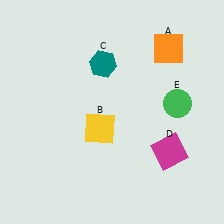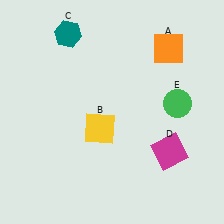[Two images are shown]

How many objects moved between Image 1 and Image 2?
1 object moved between the two images.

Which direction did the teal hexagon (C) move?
The teal hexagon (C) moved left.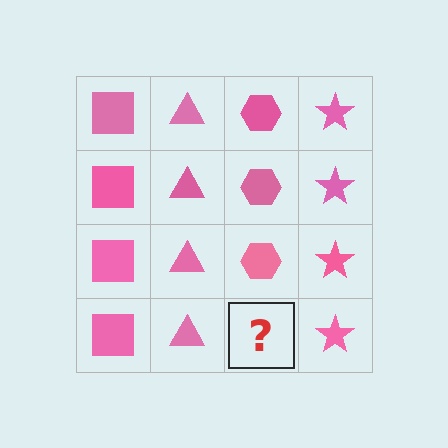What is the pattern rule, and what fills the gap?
The rule is that each column has a consistent shape. The gap should be filled with a pink hexagon.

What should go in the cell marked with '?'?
The missing cell should contain a pink hexagon.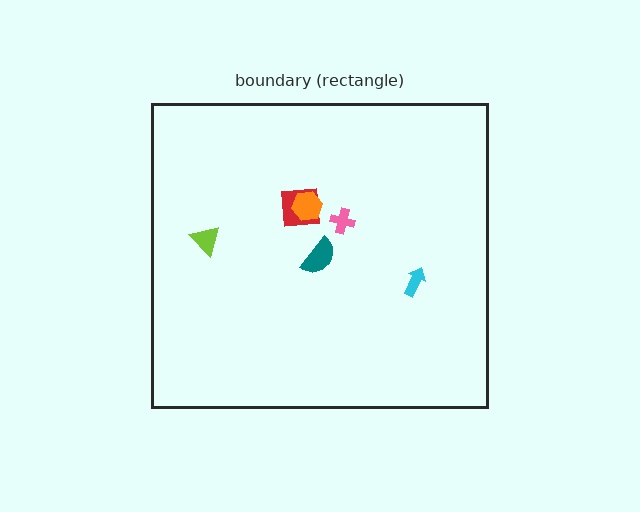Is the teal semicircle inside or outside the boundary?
Inside.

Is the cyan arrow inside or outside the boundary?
Inside.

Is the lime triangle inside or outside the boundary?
Inside.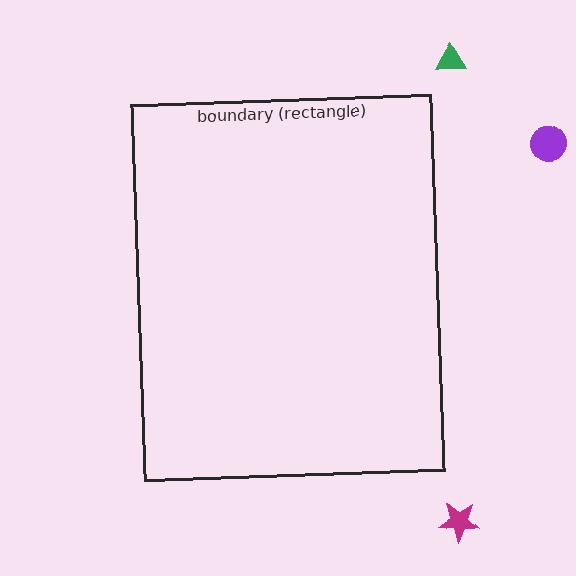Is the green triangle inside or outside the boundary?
Outside.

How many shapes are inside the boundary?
0 inside, 3 outside.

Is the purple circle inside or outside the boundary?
Outside.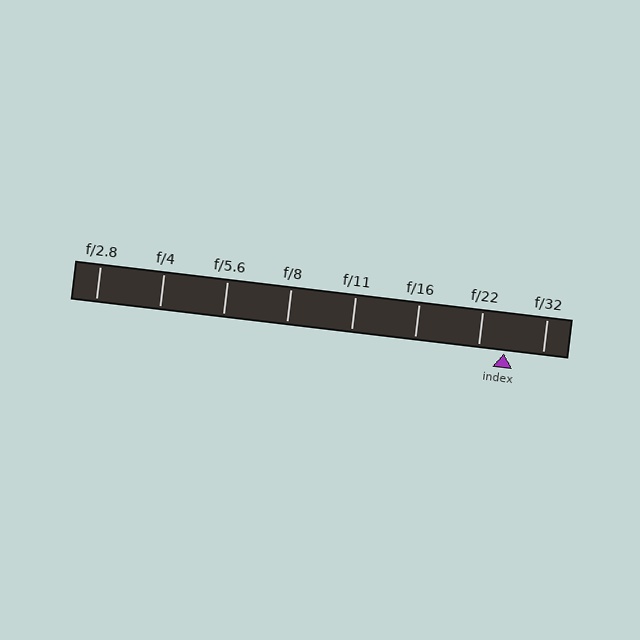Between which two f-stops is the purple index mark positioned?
The index mark is between f/22 and f/32.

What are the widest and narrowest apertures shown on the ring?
The widest aperture shown is f/2.8 and the narrowest is f/32.